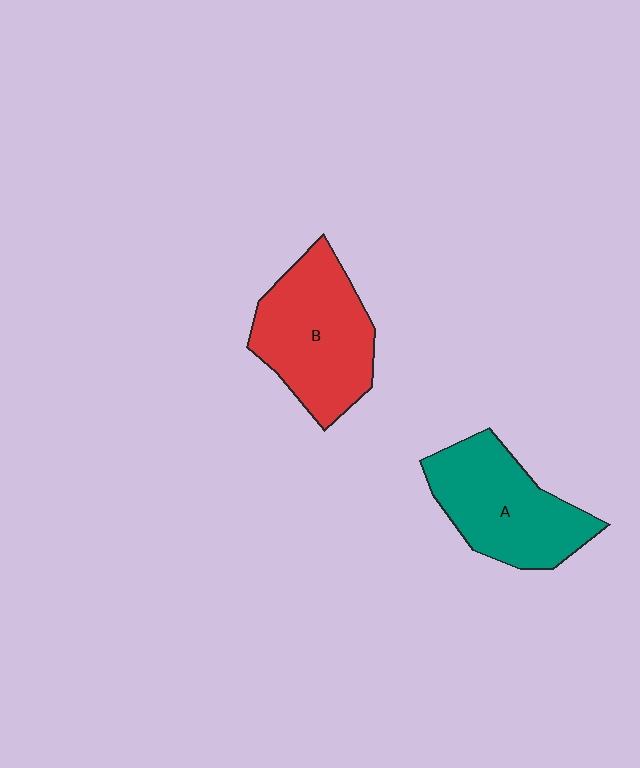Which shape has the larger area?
Shape B (red).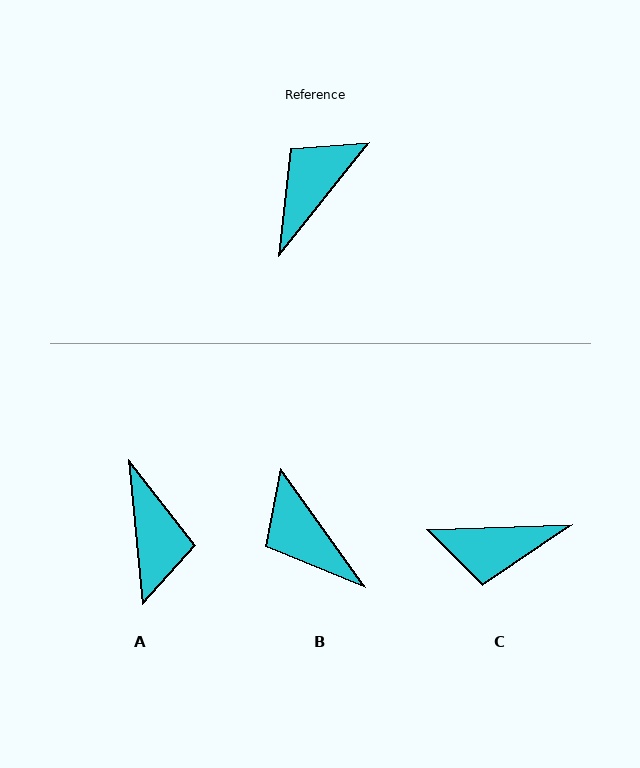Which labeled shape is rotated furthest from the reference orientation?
A, about 136 degrees away.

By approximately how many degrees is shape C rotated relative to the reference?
Approximately 131 degrees counter-clockwise.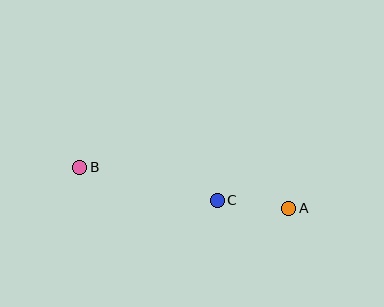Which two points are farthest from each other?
Points A and B are farthest from each other.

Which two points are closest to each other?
Points A and C are closest to each other.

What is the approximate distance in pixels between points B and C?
The distance between B and C is approximately 141 pixels.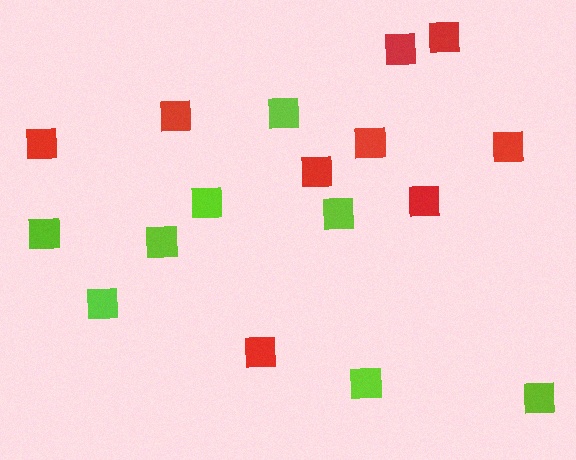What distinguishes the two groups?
There are 2 groups: one group of lime squares (8) and one group of red squares (9).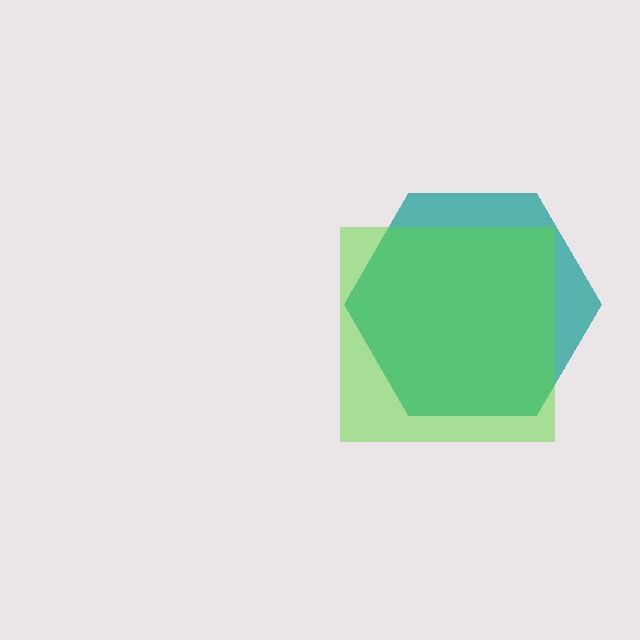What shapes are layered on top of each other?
The layered shapes are: a teal hexagon, a lime square.